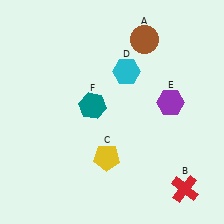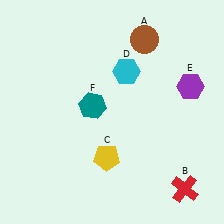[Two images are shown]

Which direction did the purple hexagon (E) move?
The purple hexagon (E) moved right.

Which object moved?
The purple hexagon (E) moved right.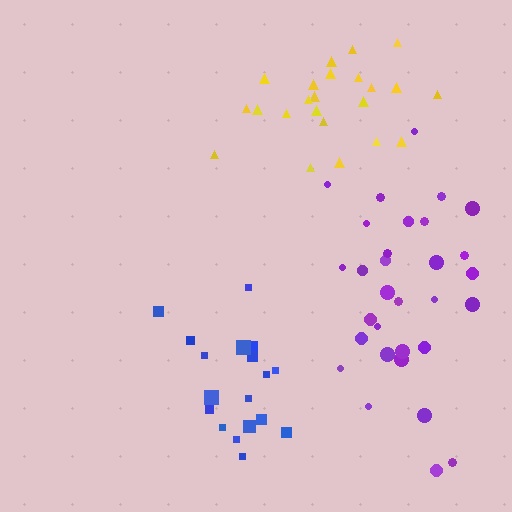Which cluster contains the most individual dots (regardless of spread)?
Purple (31).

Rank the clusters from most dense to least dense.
blue, yellow, purple.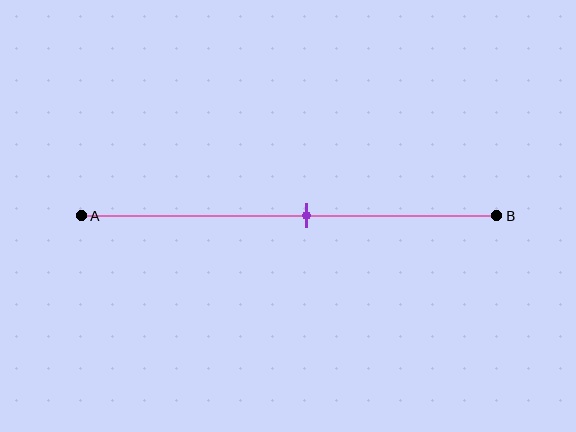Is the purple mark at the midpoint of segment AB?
No, the mark is at about 55% from A, not at the 50% midpoint.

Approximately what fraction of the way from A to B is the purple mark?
The purple mark is approximately 55% of the way from A to B.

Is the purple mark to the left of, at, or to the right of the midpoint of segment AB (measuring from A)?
The purple mark is to the right of the midpoint of segment AB.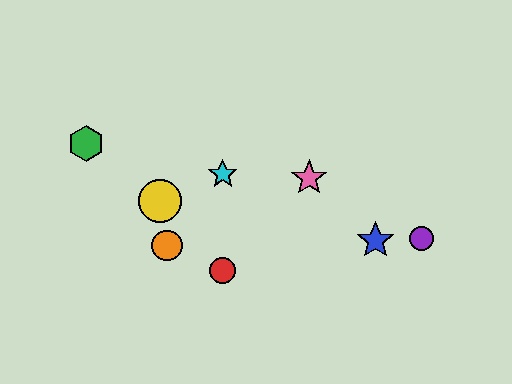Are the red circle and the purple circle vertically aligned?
No, the red circle is at x≈223 and the purple circle is at x≈422.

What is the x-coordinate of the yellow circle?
The yellow circle is at x≈160.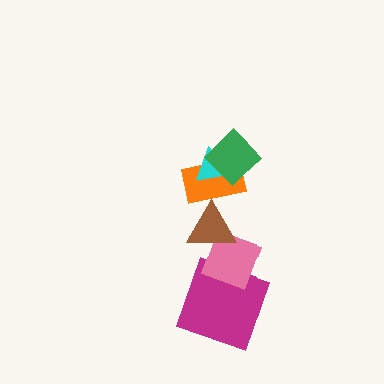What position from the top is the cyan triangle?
The cyan triangle is 2nd from the top.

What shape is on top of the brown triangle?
The orange rectangle is on top of the brown triangle.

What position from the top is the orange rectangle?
The orange rectangle is 3rd from the top.